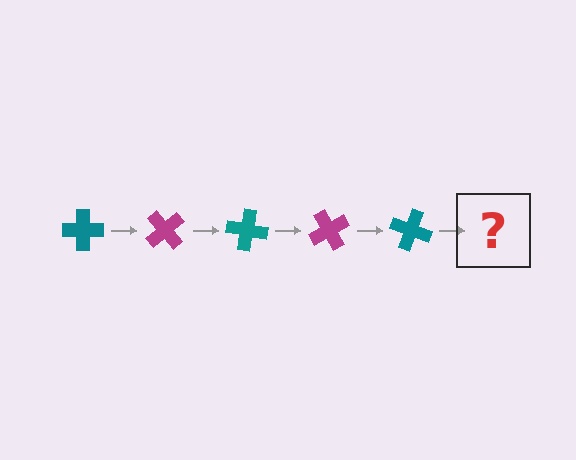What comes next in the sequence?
The next element should be a magenta cross, rotated 250 degrees from the start.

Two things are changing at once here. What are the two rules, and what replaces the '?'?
The two rules are that it rotates 50 degrees each step and the color cycles through teal and magenta. The '?' should be a magenta cross, rotated 250 degrees from the start.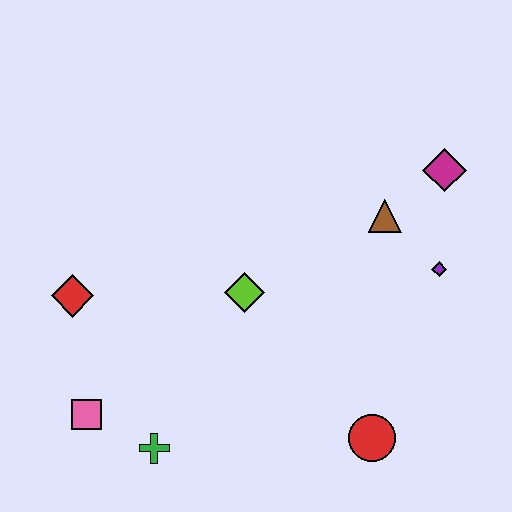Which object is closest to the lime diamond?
The brown triangle is closest to the lime diamond.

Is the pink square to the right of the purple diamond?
No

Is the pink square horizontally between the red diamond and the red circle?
Yes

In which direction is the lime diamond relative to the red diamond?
The lime diamond is to the right of the red diamond.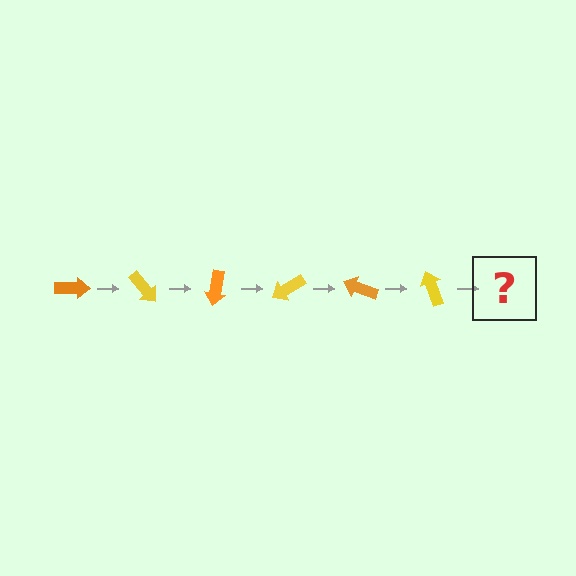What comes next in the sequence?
The next element should be an orange arrow, rotated 300 degrees from the start.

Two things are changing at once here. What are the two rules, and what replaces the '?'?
The two rules are that it rotates 50 degrees each step and the color cycles through orange and yellow. The '?' should be an orange arrow, rotated 300 degrees from the start.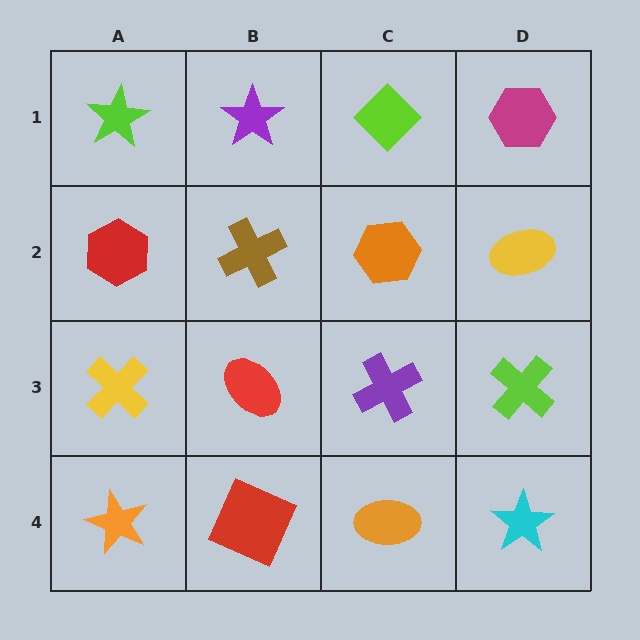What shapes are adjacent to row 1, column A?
A red hexagon (row 2, column A), a purple star (row 1, column B).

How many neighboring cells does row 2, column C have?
4.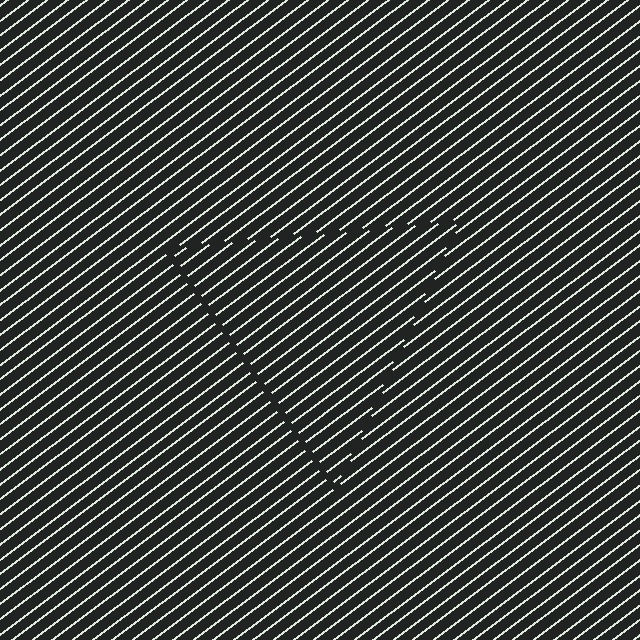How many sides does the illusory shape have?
3 sides — the line-ends trace a triangle.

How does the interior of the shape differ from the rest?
The interior of the shape contains the same grating, shifted by half a period — the contour is defined by the phase discontinuity where line-ends from the inner and outer gratings abut.